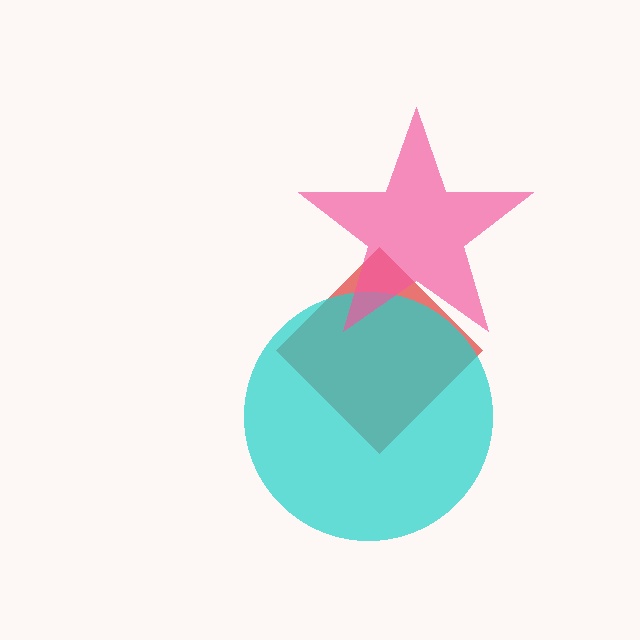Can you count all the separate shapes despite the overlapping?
Yes, there are 3 separate shapes.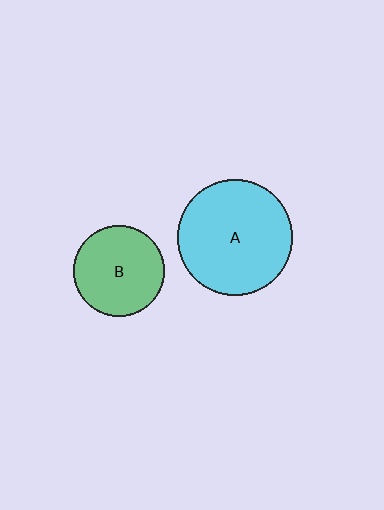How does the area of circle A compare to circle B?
Approximately 1.6 times.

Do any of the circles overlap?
No, none of the circles overlap.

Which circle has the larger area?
Circle A (cyan).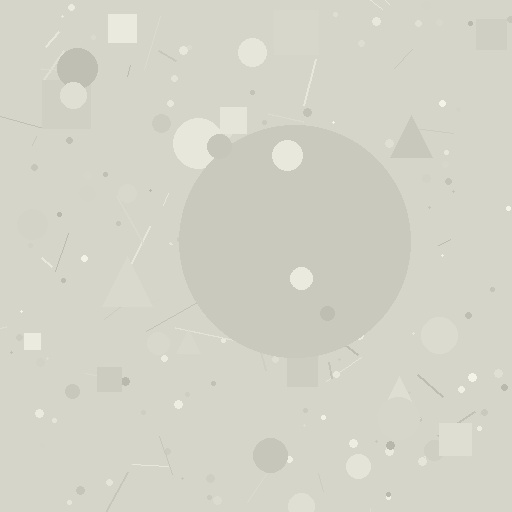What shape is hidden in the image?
A circle is hidden in the image.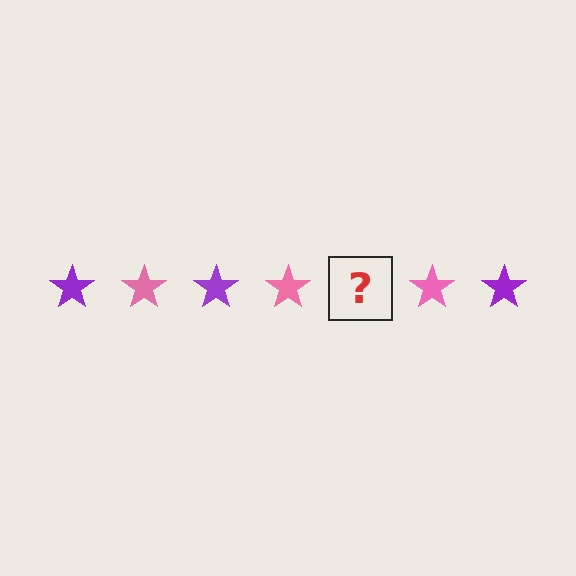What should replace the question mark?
The question mark should be replaced with a purple star.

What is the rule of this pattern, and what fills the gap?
The rule is that the pattern cycles through purple, pink stars. The gap should be filled with a purple star.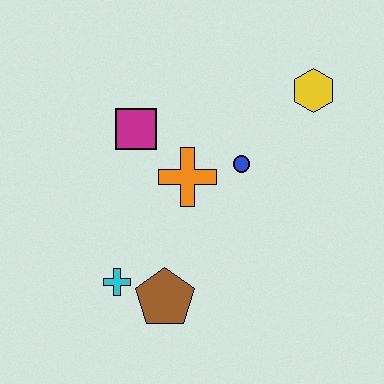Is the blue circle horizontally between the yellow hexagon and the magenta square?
Yes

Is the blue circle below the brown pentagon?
No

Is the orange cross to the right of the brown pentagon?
Yes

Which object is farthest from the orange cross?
The yellow hexagon is farthest from the orange cross.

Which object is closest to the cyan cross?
The brown pentagon is closest to the cyan cross.